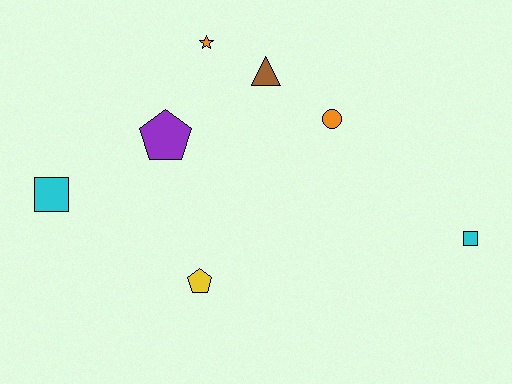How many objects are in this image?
There are 7 objects.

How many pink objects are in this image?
There are no pink objects.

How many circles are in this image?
There is 1 circle.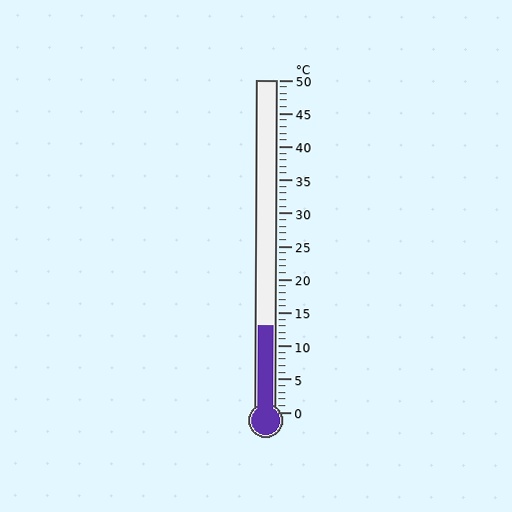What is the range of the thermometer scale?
The thermometer scale ranges from 0°C to 50°C.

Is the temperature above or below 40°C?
The temperature is below 40°C.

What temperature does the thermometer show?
The thermometer shows approximately 13°C.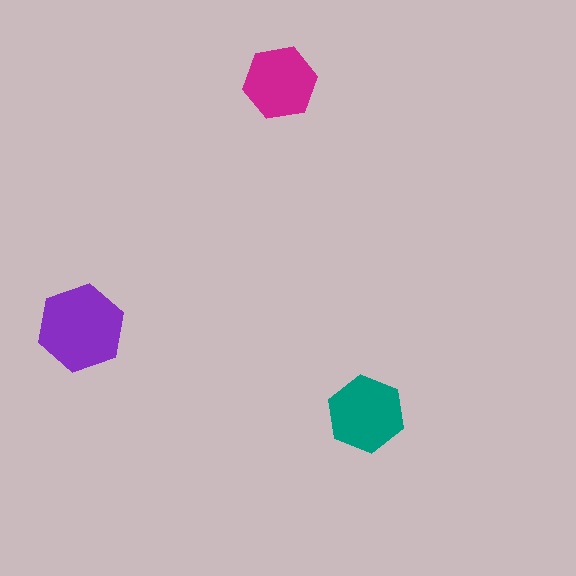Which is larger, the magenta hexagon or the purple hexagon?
The purple one.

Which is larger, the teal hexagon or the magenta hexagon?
The teal one.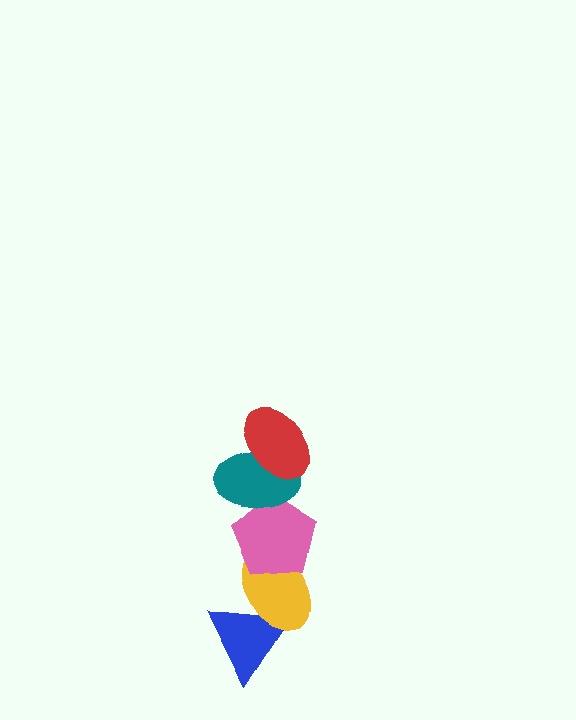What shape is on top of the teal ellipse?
The red ellipse is on top of the teal ellipse.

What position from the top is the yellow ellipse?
The yellow ellipse is 4th from the top.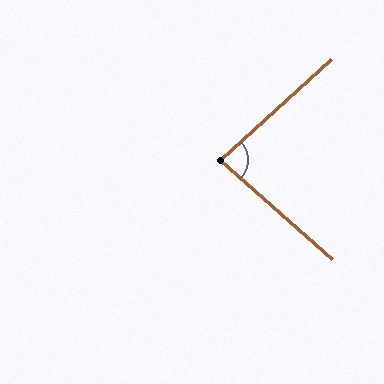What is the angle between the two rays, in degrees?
Approximately 84 degrees.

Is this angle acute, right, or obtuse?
It is acute.